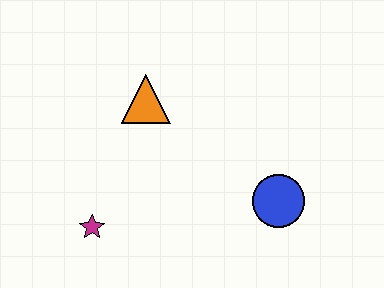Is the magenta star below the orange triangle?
Yes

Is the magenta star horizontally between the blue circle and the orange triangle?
No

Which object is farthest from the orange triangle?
The blue circle is farthest from the orange triangle.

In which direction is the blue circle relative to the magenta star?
The blue circle is to the right of the magenta star.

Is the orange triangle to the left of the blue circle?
Yes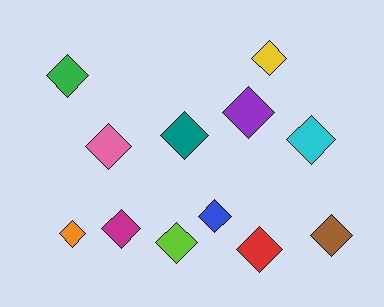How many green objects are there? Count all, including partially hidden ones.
There is 1 green object.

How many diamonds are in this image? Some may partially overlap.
There are 12 diamonds.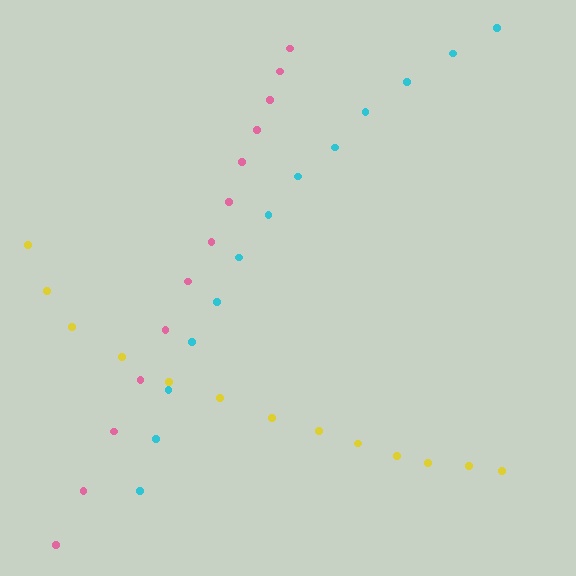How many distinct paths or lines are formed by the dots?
There are 3 distinct paths.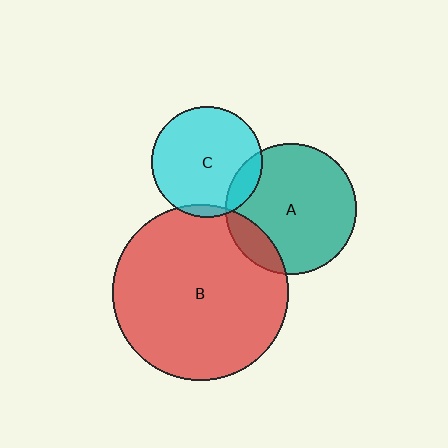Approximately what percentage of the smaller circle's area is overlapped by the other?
Approximately 5%.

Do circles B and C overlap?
Yes.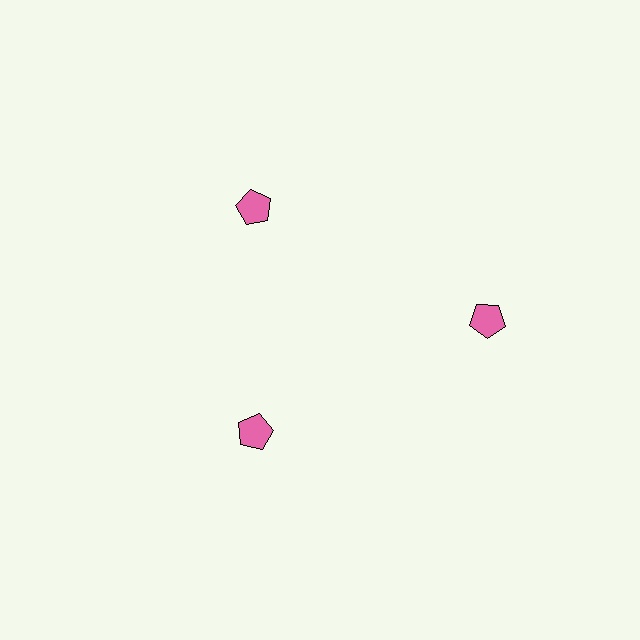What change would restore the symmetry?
The symmetry would be restored by moving it inward, back onto the ring so that all 3 pentagons sit at equal angles and equal distance from the center.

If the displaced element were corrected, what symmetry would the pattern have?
It would have 3-fold rotational symmetry — the pattern would map onto itself every 120 degrees.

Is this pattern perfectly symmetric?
No. The 3 pink pentagons are arranged in a ring, but one element near the 3 o'clock position is pushed outward from the center, breaking the 3-fold rotational symmetry.